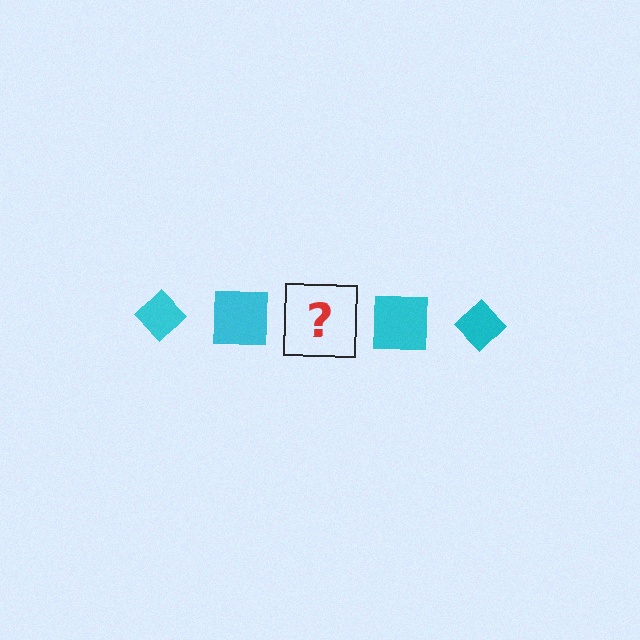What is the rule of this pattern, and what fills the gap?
The rule is that the pattern cycles through diamond, square shapes in cyan. The gap should be filled with a cyan diamond.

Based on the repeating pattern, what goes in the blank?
The blank should be a cyan diamond.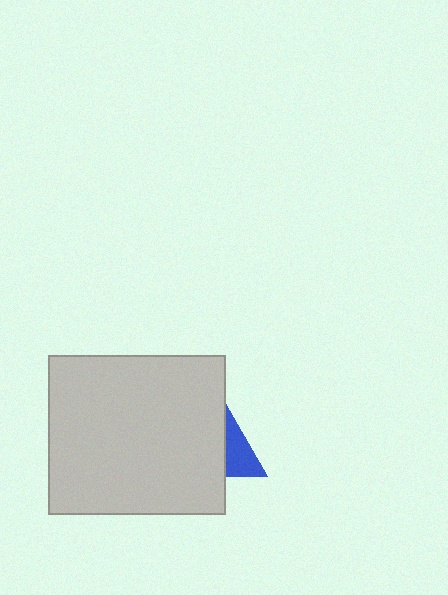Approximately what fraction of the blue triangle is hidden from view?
Roughly 68% of the blue triangle is hidden behind the light gray rectangle.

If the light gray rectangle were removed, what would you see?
You would see the complete blue triangle.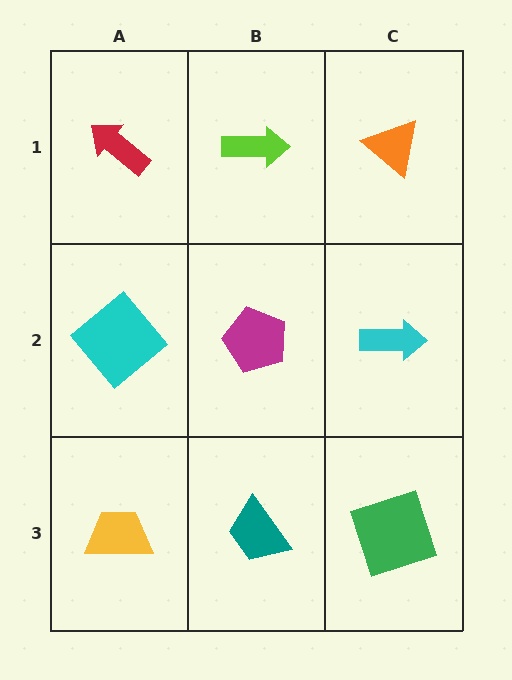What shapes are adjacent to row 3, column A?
A cyan diamond (row 2, column A), a teal trapezoid (row 3, column B).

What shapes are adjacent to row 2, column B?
A lime arrow (row 1, column B), a teal trapezoid (row 3, column B), a cyan diamond (row 2, column A), a cyan arrow (row 2, column C).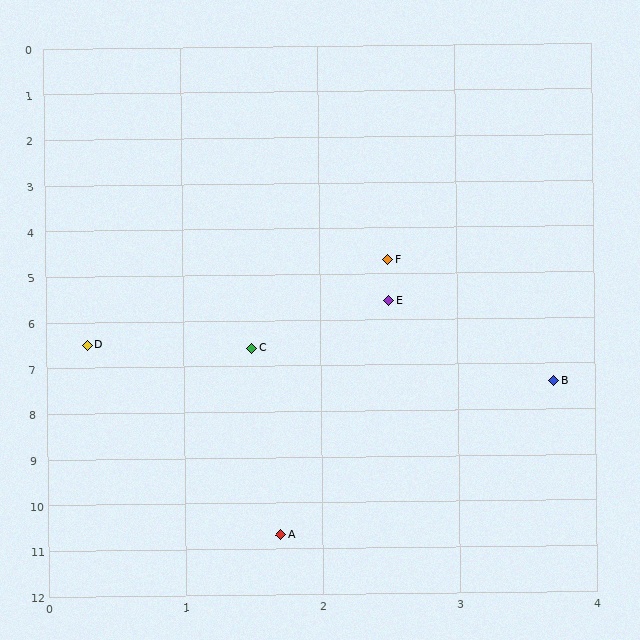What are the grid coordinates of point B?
Point B is at approximately (3.7, 7.4).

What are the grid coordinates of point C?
Point C is at approximately (1.5, 6.6).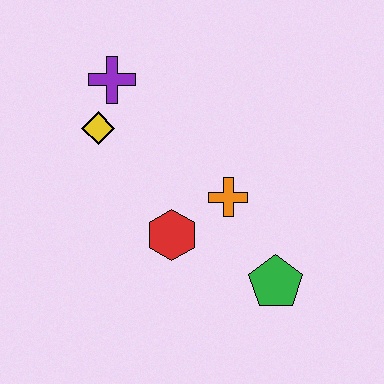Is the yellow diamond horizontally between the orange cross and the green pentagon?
No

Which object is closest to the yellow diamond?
The purple cross is closest to the yellow diamond.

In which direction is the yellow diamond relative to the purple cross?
The yellow diamond is below the purple cross.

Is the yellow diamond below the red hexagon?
No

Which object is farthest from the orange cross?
The purple cross is farthest from the orange cross.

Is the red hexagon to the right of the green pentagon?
No